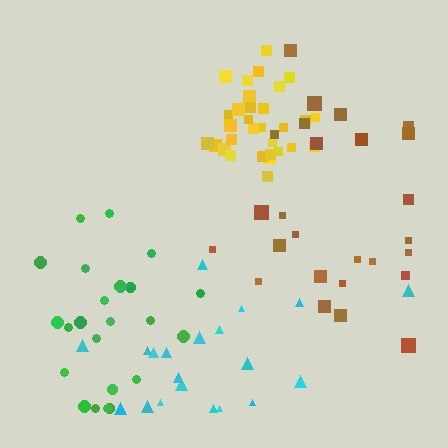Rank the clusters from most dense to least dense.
yellow, green, cyan, brown.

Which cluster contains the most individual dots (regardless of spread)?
Yellow (31).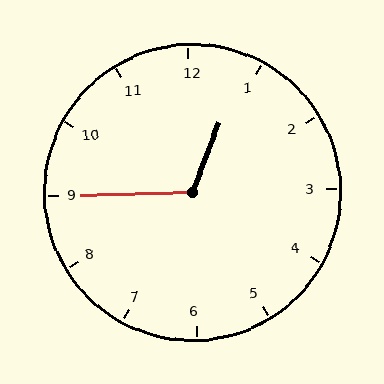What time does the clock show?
12:45.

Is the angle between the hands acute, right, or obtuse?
It is obtuse.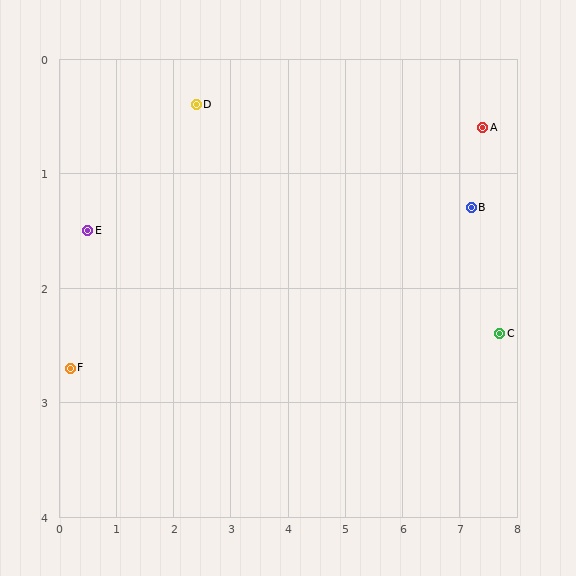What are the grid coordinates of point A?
Point A is at approximately (7.4, 0.6).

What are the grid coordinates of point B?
Point B is at approximately (7.2, 1.3).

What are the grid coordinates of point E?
Point E is at approximately (0.5, 1.5).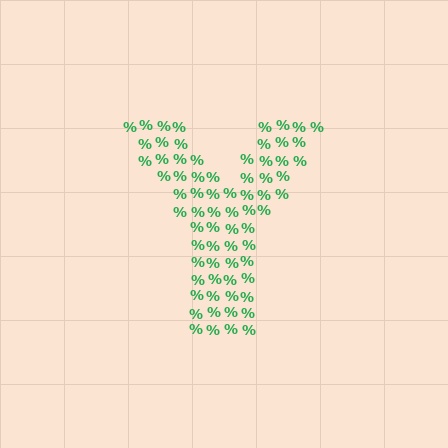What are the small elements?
The small elements are percent signs.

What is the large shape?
The large shape is the letter Y.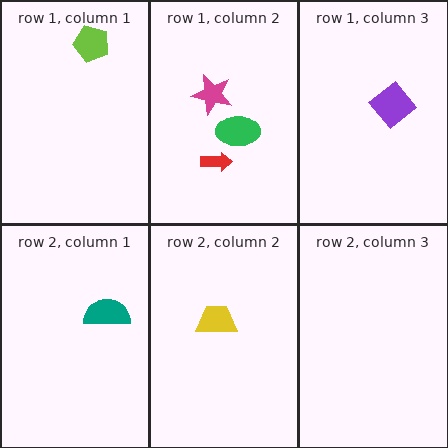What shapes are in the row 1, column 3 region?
The purple diamond.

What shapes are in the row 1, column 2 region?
The green ellipse, the red arrow, the magenta star.